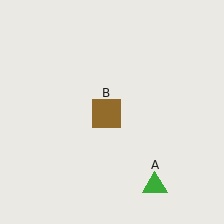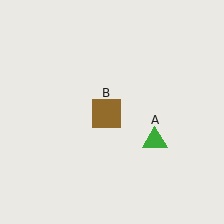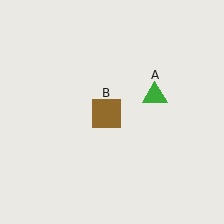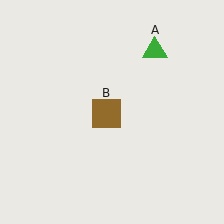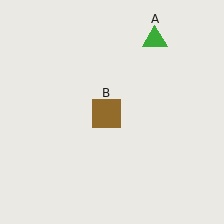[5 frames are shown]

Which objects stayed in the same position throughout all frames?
Brown square (object B) remained stationary.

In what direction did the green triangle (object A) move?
The green triangle (object A) moved up.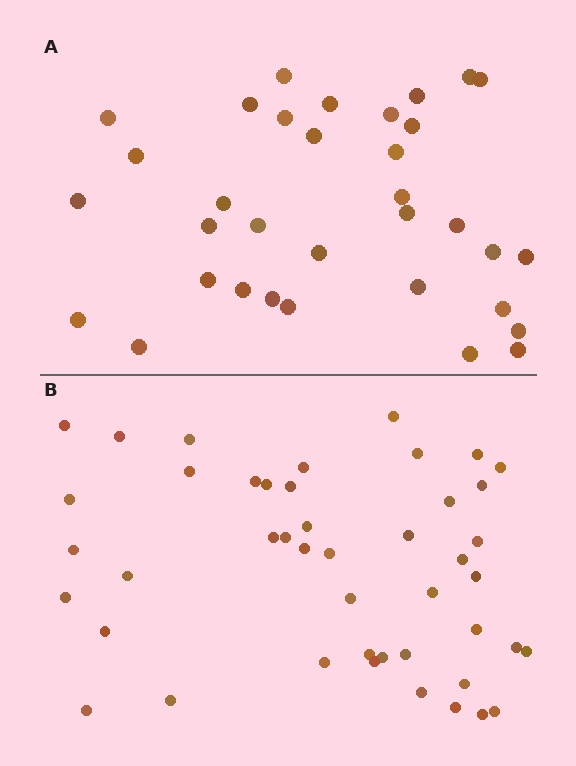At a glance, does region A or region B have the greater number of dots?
Region B (the bottom region) has more dots.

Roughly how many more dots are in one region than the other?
Region B has roughly 12 or so more dots than region A.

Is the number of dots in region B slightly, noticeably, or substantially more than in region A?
Region B has noticeably more, but not dramatically so. The ratio is roughly 1.3 to 1.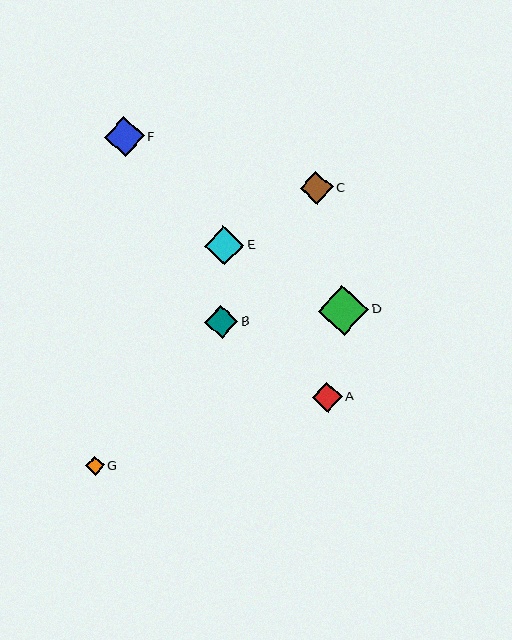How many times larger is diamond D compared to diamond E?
Diamond D is approximately 1.3 times the size of diamond E.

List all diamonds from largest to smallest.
From largest to smallest: D, F, E, C, B, A, G.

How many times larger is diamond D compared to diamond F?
Diamond D is approximately 1.3 times the size of diamond F.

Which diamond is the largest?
Diamond D is the largest with a size of approximately 51 pixels.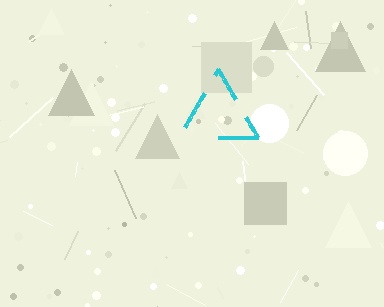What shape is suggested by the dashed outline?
The dashed outline suggests a triangle.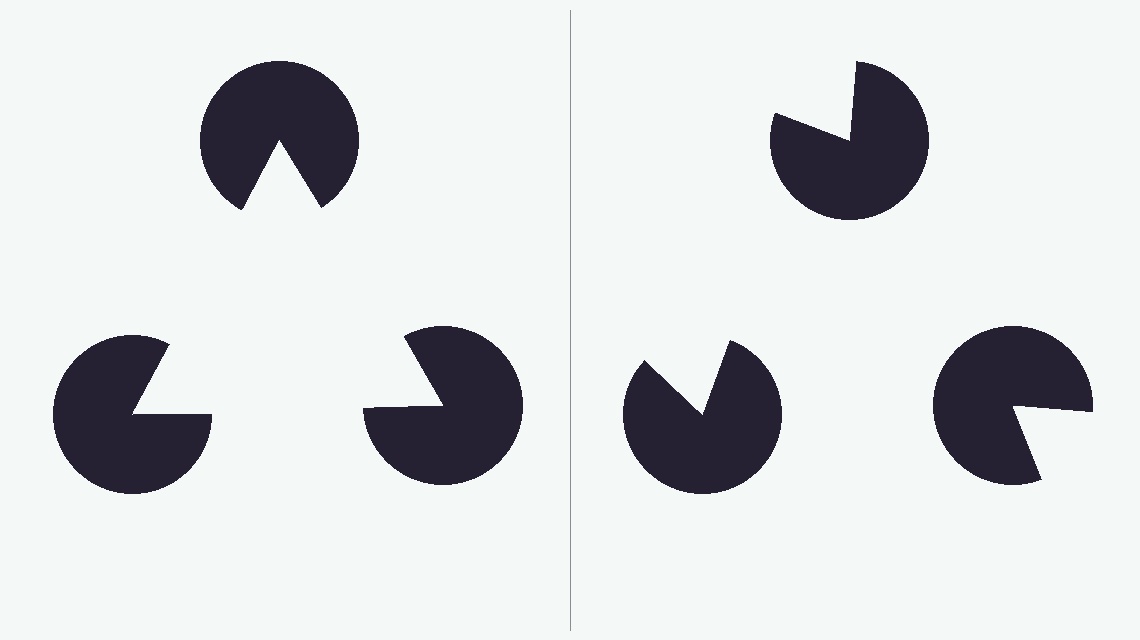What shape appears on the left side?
An illusory triangle.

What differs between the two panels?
The pac-man discs are positioned identically on both sides; only the wedge orientations differ. On the left they align to a triangle; on the right they are misaligned.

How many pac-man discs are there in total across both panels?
6 — 3 on each side.